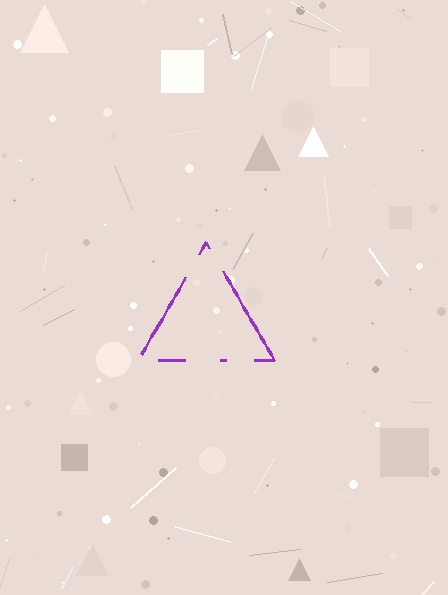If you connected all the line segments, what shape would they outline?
They would outline a triangle.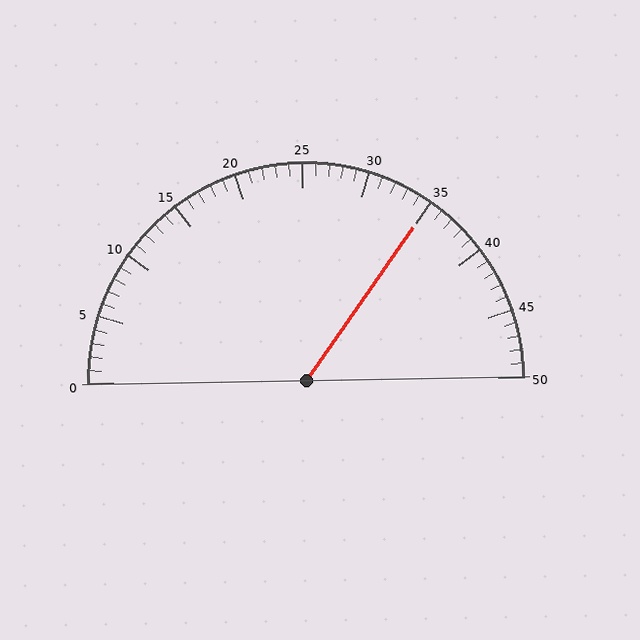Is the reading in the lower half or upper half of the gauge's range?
The reading is in the upper half of the range (0 to 50).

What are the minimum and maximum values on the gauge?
The gauge ranges from 0 to 50.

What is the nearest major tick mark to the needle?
The nearest major tick mark is 35.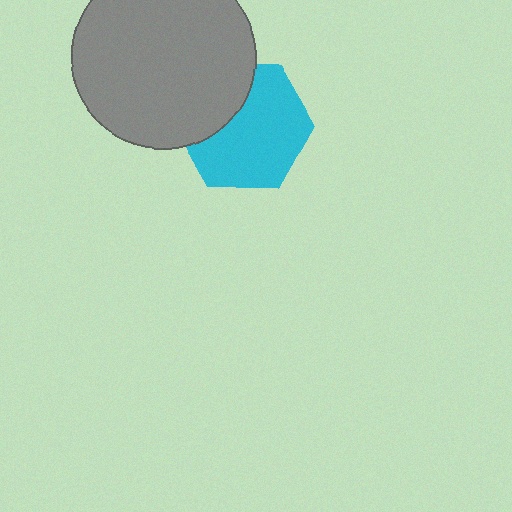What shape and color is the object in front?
The object in front is a gray circle.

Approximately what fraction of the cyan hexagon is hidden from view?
Roughly 31% of the cyan hexagon is hidden behind the gray circle.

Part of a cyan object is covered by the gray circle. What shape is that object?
It is a hexagon.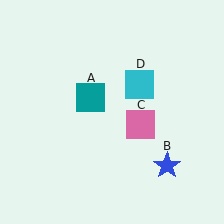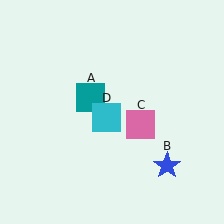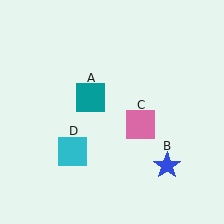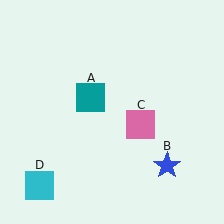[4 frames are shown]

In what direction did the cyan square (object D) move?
The cyan square (object D) moved down and to the left.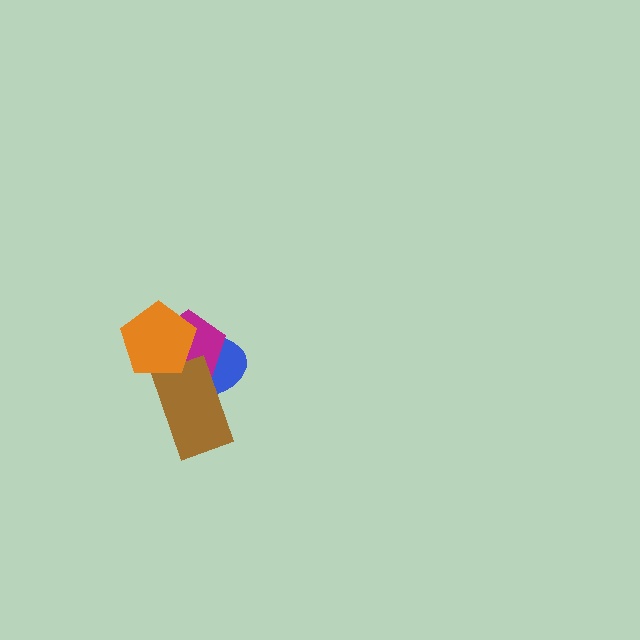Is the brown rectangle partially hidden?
Yes, it is partially covered by another shape.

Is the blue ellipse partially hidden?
Yes, it is partially covered by another shape.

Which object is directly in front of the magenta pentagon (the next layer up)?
The brown rectangle is directly in front of the magenta pentagon.